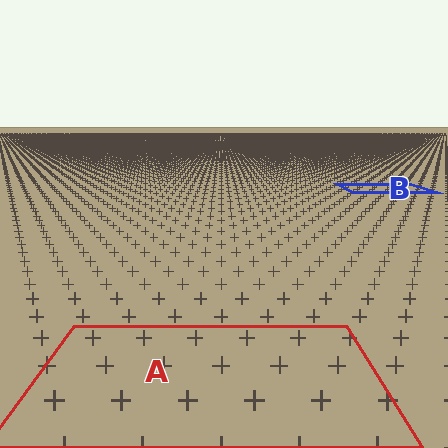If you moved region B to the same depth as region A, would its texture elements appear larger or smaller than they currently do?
They would appear larger. At a closer depth, the same texture elements are projected at a bigger on-screen size.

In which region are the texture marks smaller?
The texture marks are smaller in region B, because it is farther away.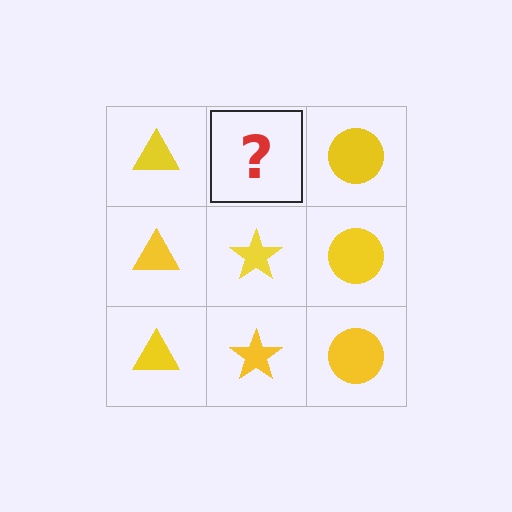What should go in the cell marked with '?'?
The missing cell should contain a yellow star.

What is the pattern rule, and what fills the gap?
The rule is that each column has a consistent shape. The gap should be filled with a yellow star.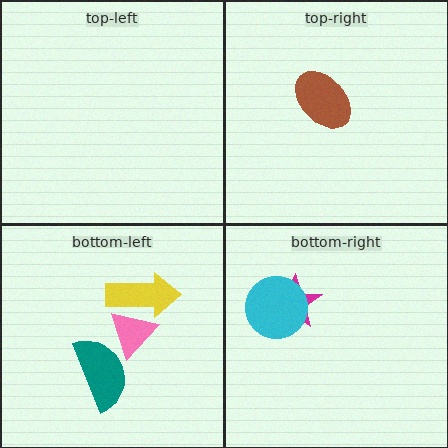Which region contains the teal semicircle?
The bottom-left region.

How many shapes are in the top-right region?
1.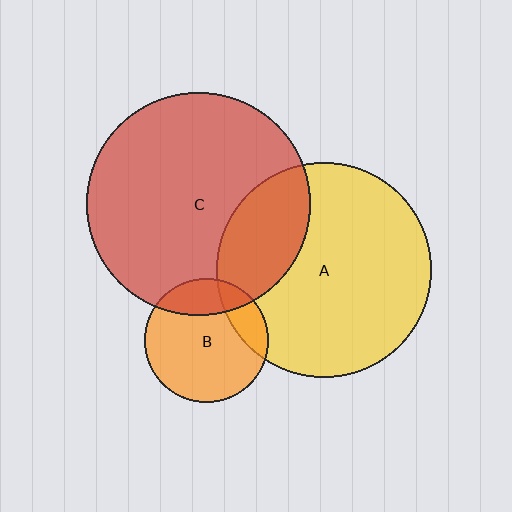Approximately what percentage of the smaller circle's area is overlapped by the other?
Approximately 25%.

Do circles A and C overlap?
Yes.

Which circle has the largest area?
Circle C (red).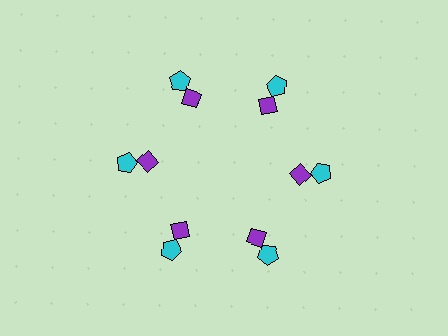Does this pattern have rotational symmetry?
Yes, this pattern has 6-fold rotational symmetry. It looks the same after rotating 60 degrees around the center.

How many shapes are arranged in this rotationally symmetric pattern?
There are 12 shapes, arranged in 6 groups of 2.